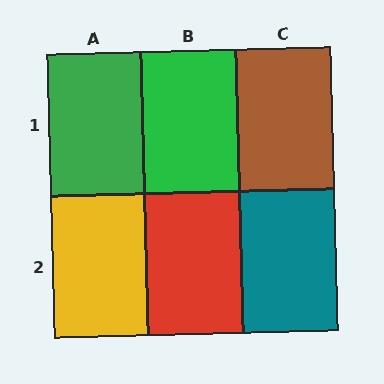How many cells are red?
1 cell is red.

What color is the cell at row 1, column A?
Green.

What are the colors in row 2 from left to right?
Yellow, red, teal.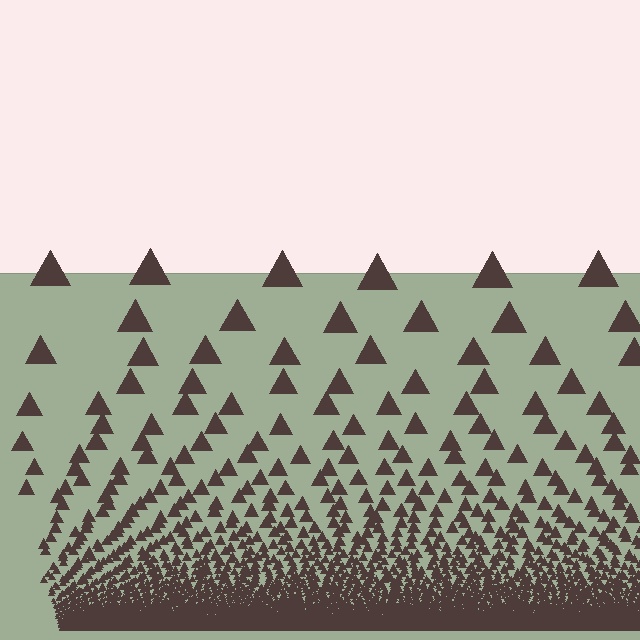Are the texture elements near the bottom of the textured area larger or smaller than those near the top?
Smaller. The gradient is inverted — elements near the bottom are smaller and denser.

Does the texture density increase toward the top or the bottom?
Density increases toward the bottom.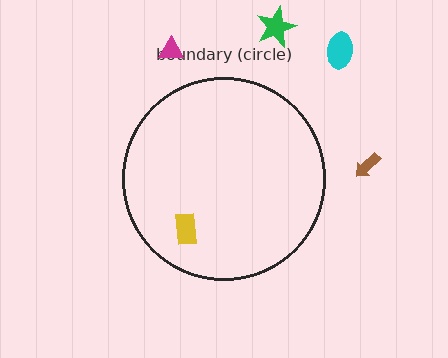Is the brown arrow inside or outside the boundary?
Outside.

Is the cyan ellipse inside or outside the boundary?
Outside.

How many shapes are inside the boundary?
1 inside, 4 outside.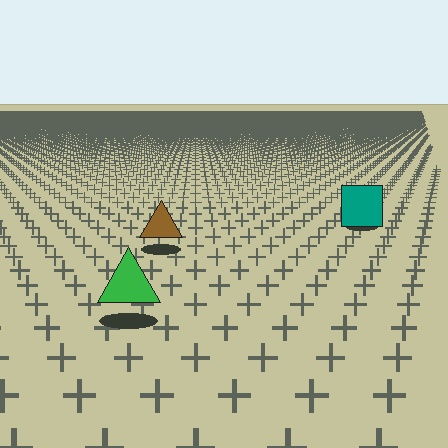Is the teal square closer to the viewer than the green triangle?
No. The green triangle is closer — you can tell from the texture gradient: the ground texture is coarser near it.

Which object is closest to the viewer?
The green triangle is closest. The texture marks near it are larger and more spread out.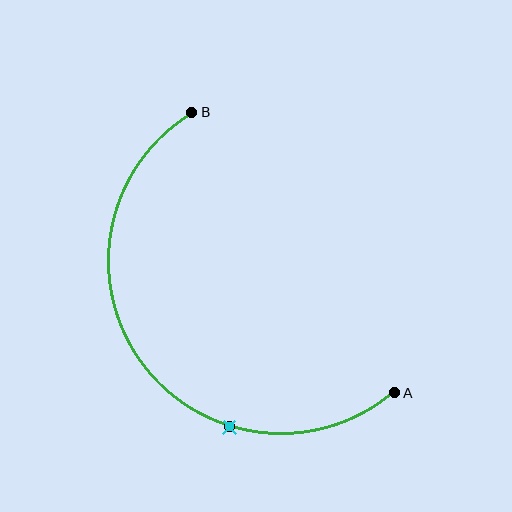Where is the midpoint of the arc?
The arc midpoint is the point on the curve farthest from the straight line joining A and B. It sits below and to the left of that line.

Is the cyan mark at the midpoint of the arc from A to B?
No. The cyan mark lies on the arc but is closer to endpoint A. The arc midpoint would be at the point on the curve equidistant along the arc from both A and B.